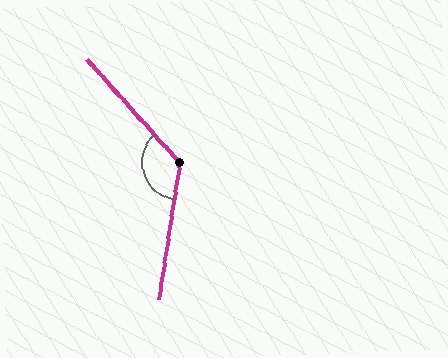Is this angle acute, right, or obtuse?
It is obtuse.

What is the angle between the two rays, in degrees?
Approximately 129 degrees.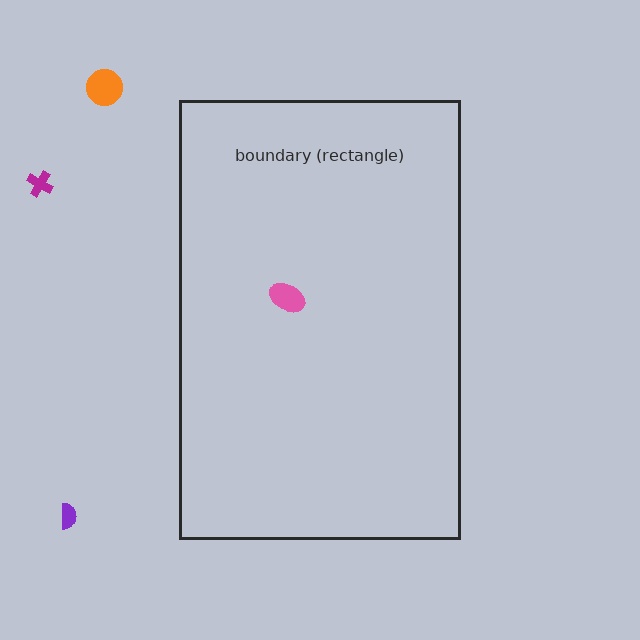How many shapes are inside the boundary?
1 inside, 3 outside.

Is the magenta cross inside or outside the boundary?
Outside.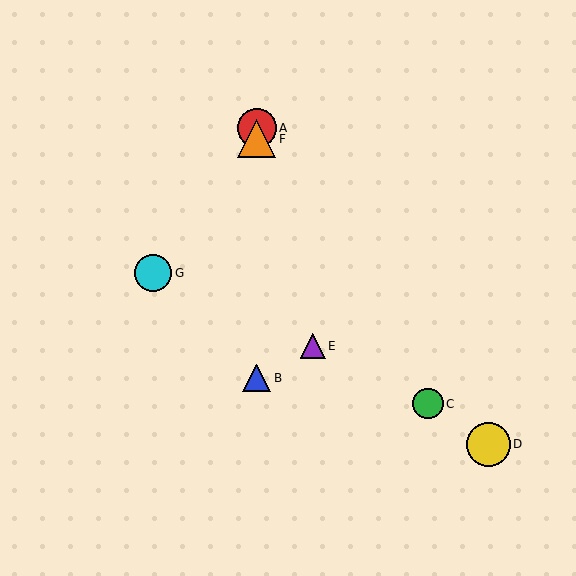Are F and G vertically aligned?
No, F is at x≈257 and G is at x≈153.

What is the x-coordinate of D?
Object D is at x≈488.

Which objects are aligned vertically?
Objects A, B, F are aligned vertically.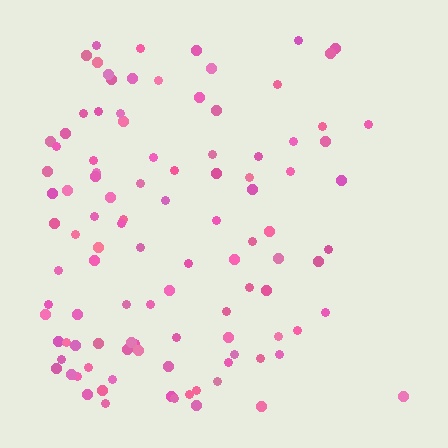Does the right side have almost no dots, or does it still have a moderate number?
Still a moderate number, just noticeably fewer than the left.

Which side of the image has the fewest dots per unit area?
The right.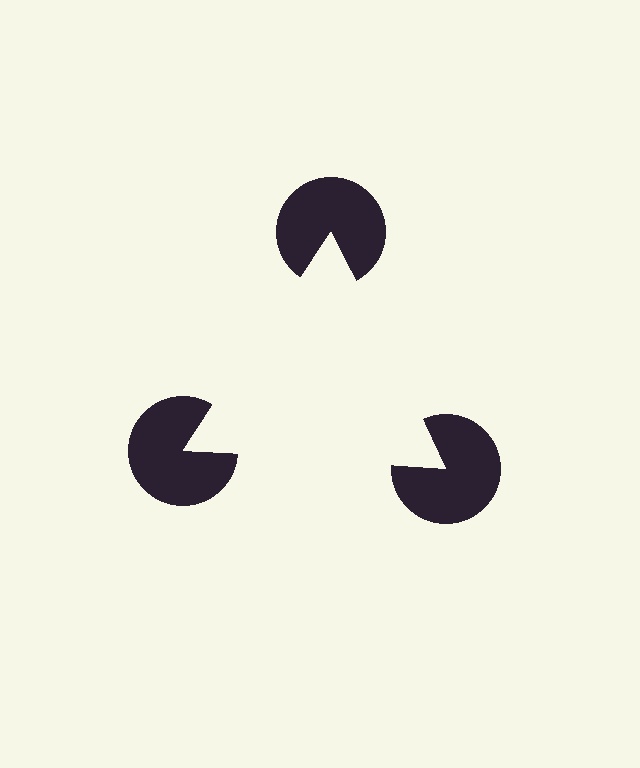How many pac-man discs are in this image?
There are 3 — one at each vertex of the illusory triangle.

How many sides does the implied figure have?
3 sides.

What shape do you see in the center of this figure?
An illusory triangle — its edges are inferred from the aligned wedge cuts in the pac-man discs, not physically drawn.